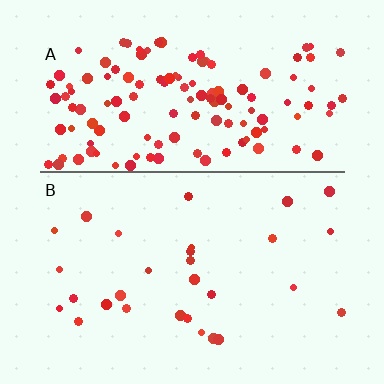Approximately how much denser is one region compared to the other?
Approximately 4.6× — region A over region B.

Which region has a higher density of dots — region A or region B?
A (the top).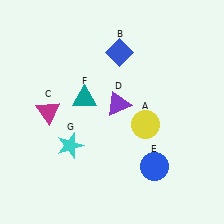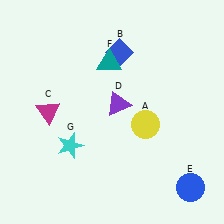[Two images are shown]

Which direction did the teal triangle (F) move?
The teal triangle (F) moved up.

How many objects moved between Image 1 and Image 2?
2 objects moved between the two images.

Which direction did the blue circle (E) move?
The blue circle (E) moved right.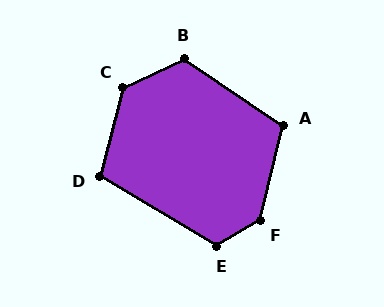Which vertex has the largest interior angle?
F, at approximately 134 degrees.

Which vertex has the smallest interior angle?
D, at approximately 106 degrees.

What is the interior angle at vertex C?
Approximately 130 degrees (obtuse).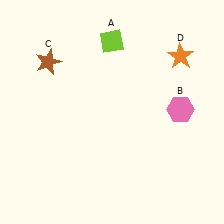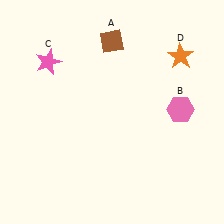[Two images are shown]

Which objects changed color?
A changed from lime to brown. C changed from brown to pink.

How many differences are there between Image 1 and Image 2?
There are 2 differences between the two images.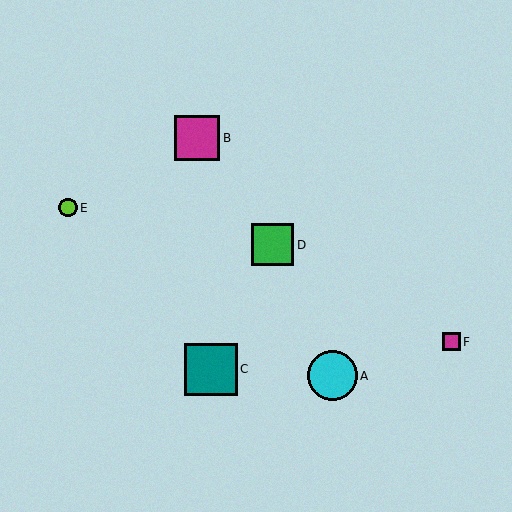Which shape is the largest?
The teal square (labeled C) is the largest.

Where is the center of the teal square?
The center of the teal square is at (211, 369).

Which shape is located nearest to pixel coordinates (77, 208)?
The lime circle (labeled E) at (68, 208) is nearest to that location.